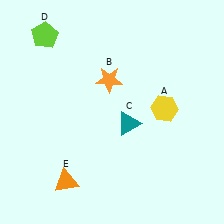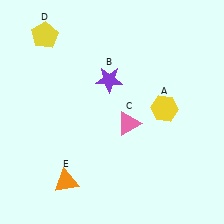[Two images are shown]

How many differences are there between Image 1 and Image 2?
There are 3 differences between the two images.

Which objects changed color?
B changed from orange to purple. C changed from teal to pink. D changed from lime to yellow.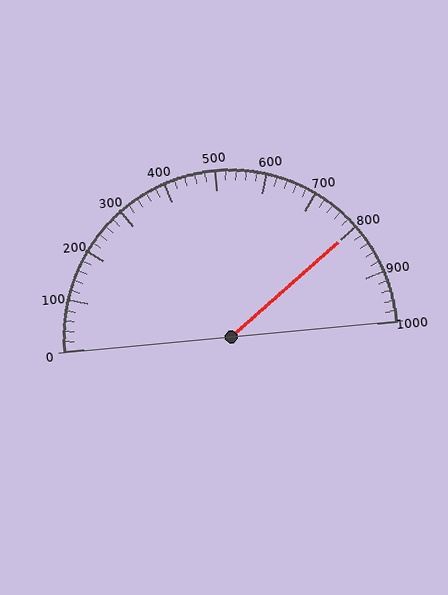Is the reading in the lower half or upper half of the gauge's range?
The reading is in the upper half of the range (0 to 1000).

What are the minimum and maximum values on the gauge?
The gauge ranges from 0 to 1000.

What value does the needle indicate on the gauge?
The needle indicates approximately 800.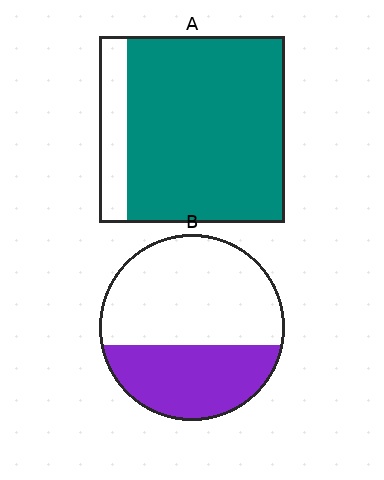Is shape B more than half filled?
No.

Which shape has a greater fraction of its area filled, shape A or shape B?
Shape A.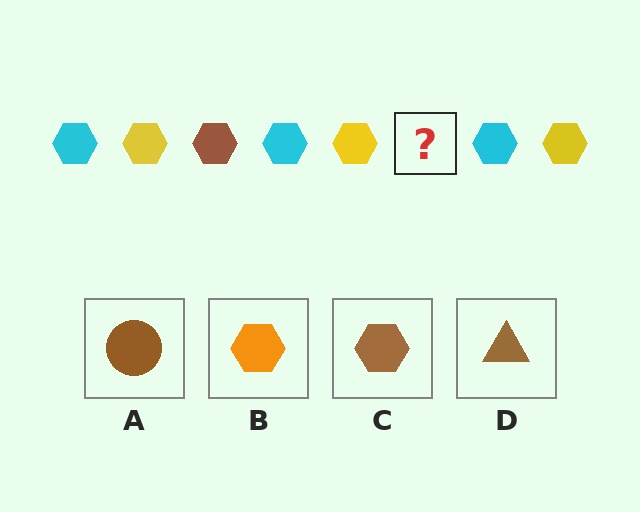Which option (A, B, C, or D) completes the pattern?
C.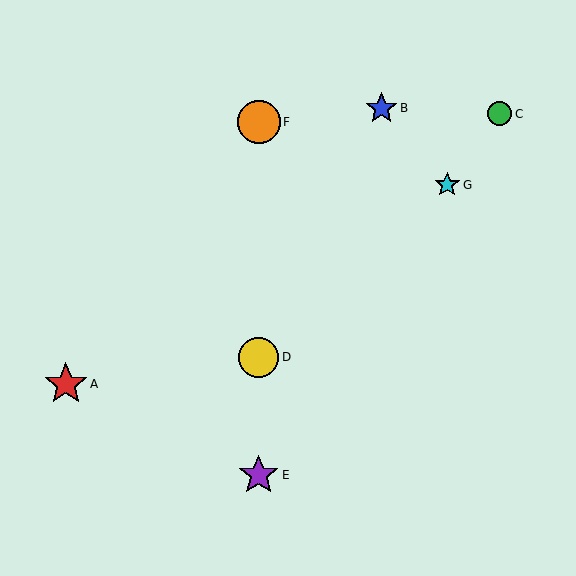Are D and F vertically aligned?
Yes, both are at x≈259.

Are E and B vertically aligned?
No, E is at x≈259 and B is at x≈381.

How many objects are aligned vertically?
3 objects (D, E, F) are aligned vertically.